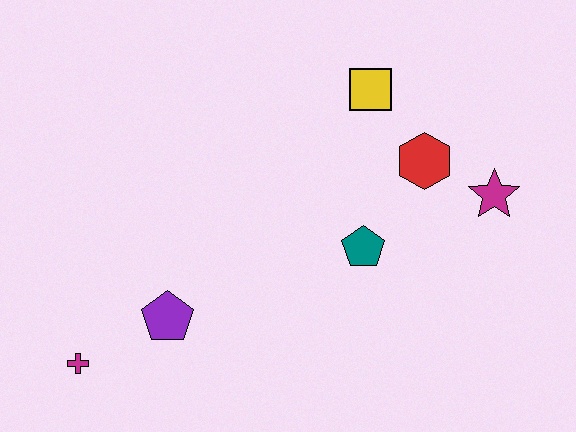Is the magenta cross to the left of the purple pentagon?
Yes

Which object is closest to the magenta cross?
The purple pentagon is closest to the magenta cross.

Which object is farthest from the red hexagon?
The magenta cross is farthest from the red hexagon.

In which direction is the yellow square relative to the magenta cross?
The yellow square is to the right of the magenta cross.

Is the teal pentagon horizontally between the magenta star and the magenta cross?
Yes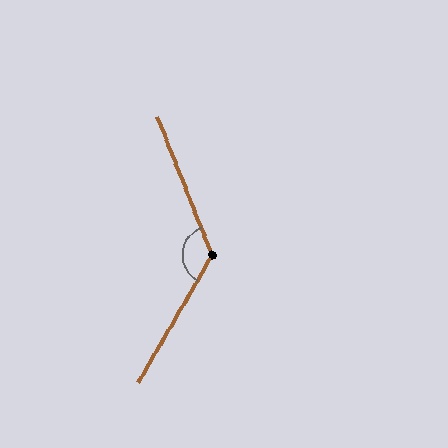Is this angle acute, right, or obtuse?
It is obtuse.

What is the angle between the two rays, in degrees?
Approximately 128 degrees.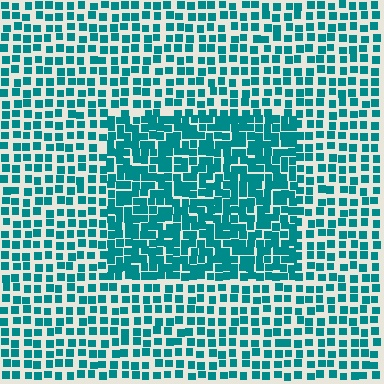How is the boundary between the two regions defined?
The boundary is defined by a change in element density (approximately 1.7x ratio). All elements are the same color, size, and shape.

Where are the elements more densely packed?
The elements are more densely packed inside the rectangle boundary.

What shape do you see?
I see a rectangle.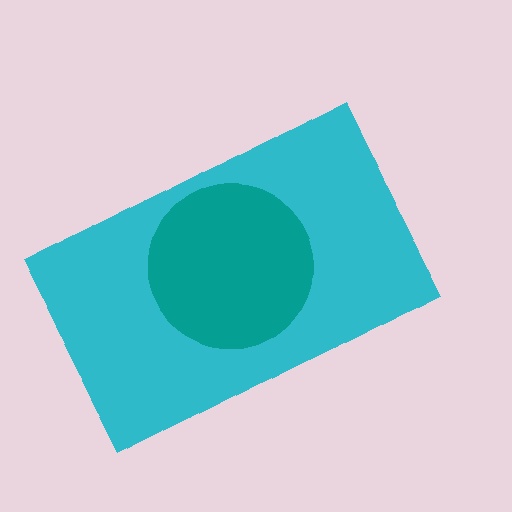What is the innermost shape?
The teal circle.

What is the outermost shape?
The cyan rectangle.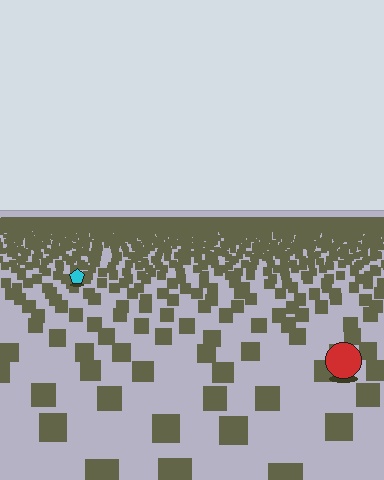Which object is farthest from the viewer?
The cyan pentagon is farthest from the viewer. It appears smaller and the ground texture around it is denser.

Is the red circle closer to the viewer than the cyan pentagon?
Yes. The red circle is closer — you can tell from the texture gradient: the ground texture is coarser near it.